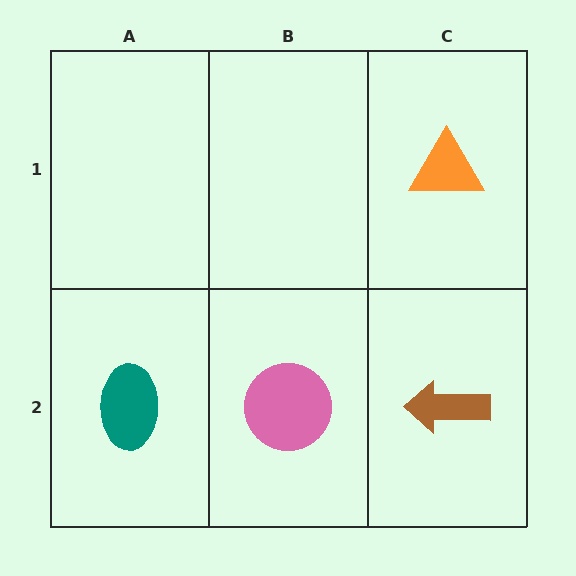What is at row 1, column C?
An orange triangle.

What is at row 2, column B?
A pink circle.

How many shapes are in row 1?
1 shape.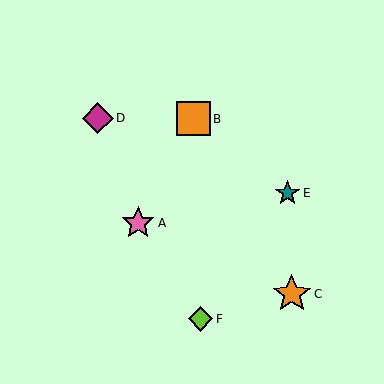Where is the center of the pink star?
The center of the pink star is at (138, 223).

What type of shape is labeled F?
Shape F is a lime diamond.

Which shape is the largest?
The orange star (labeled C) is the largest.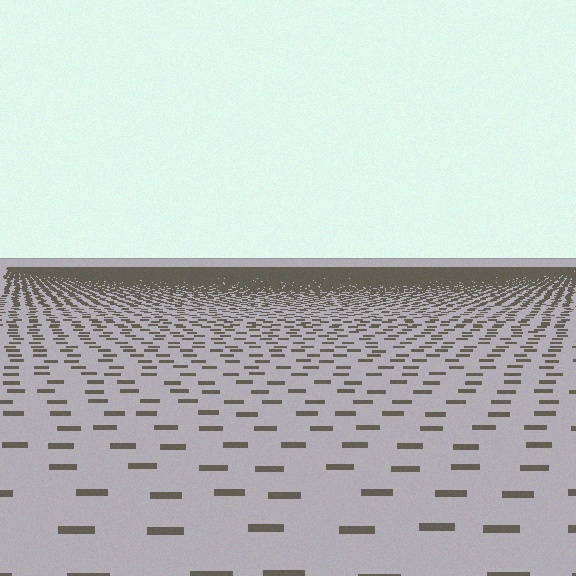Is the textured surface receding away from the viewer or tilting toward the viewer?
The surface is receding away from the viewer. Texture elements get smaller and denser toward the top.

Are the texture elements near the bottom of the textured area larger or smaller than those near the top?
Larger. Near the bottom, elements are closer to the viewer and appear at a bigger on-screen size.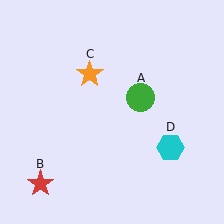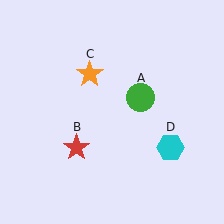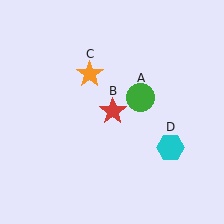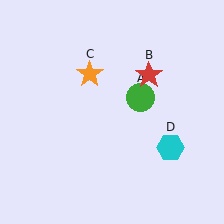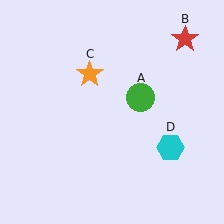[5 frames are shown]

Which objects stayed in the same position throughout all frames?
Green circle (object A) and orange star (object C) and cyan hexagon (object D) remained stationary.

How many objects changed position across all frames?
1 object changed position: red star (object B).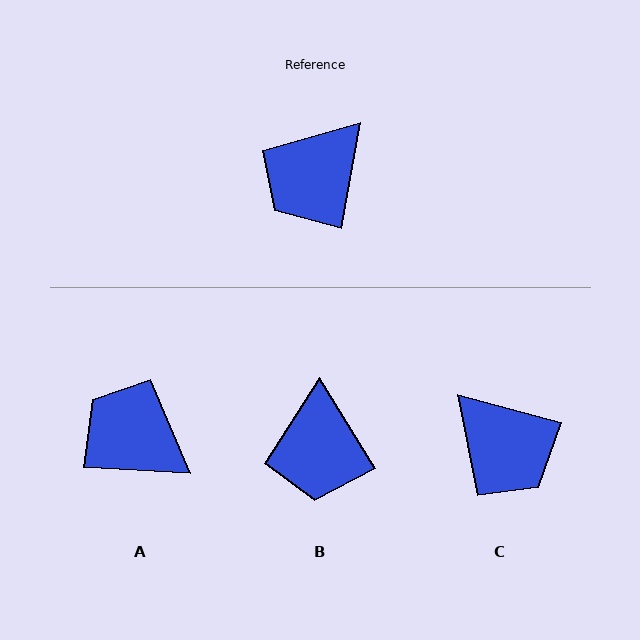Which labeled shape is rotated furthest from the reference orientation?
C, about 86 degrees away.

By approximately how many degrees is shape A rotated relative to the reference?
Approximately 83 degrees clockwise.